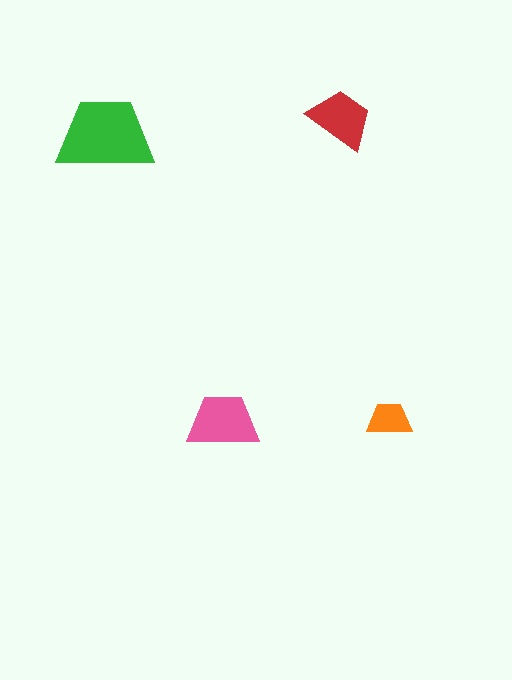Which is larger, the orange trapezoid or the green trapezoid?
The green one.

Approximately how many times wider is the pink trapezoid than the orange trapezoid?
About 1.5 times wider.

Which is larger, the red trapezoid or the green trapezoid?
The green one.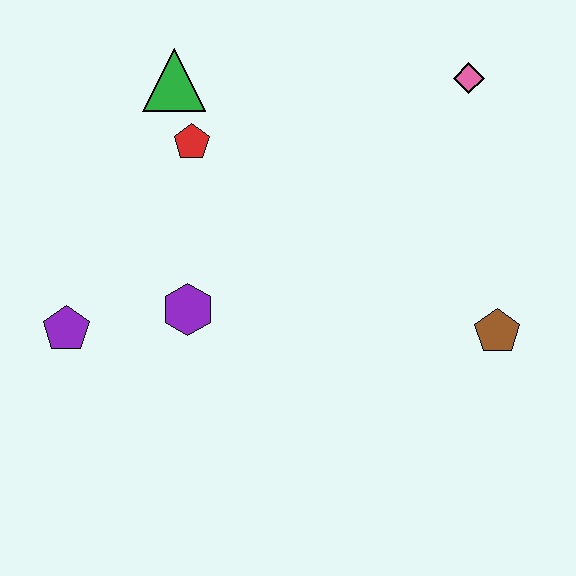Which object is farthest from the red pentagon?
The brown pentagon is farthest from the red pentagon.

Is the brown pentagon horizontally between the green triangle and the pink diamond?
No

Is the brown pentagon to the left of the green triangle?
No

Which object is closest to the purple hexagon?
The purple pentagon is closest to the purple hexagon.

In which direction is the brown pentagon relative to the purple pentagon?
The brown pentagon is to the right of the purple pentagon.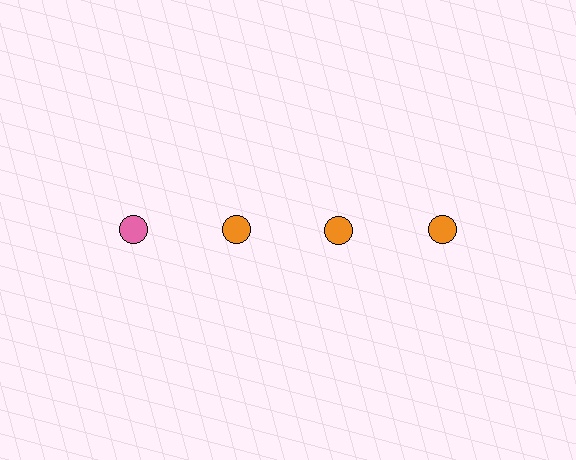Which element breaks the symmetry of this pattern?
The pink circle in the top row, leftmost column breaks the symmetry. All other shapes are orange circles.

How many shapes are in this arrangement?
There are 4 shapes arranged in a grid pattern.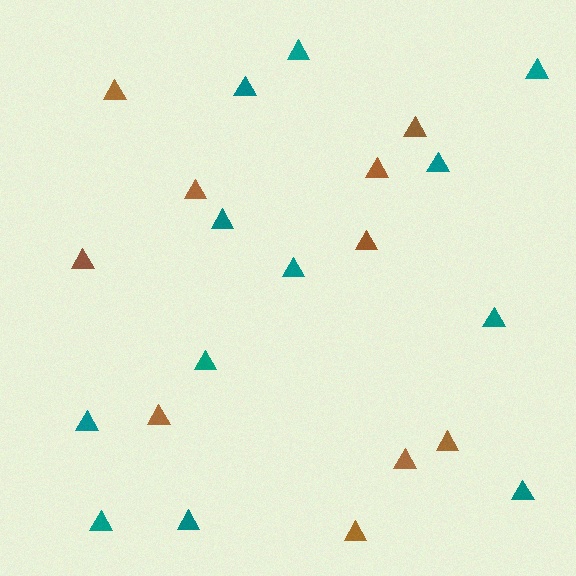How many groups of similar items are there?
There are 2 groups: one group of brown triangles (10) and one group of teal triangles (12).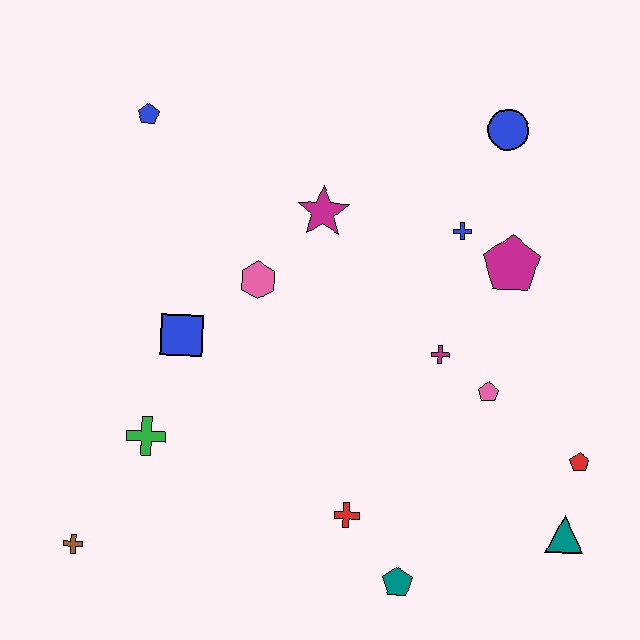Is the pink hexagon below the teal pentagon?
No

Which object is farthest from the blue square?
The teal triangle is farthest from the blue square.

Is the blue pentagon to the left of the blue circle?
Yes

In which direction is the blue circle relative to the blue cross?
The blue circle is above the blue cross.